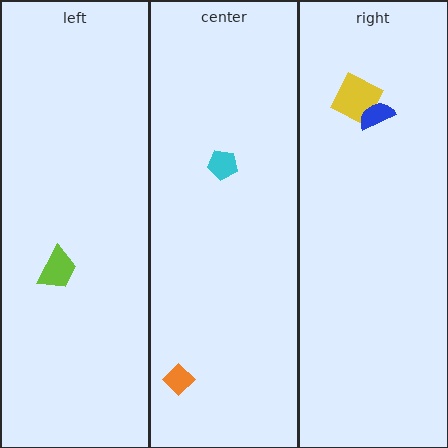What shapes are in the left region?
The lime trapezoid.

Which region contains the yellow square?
The right region.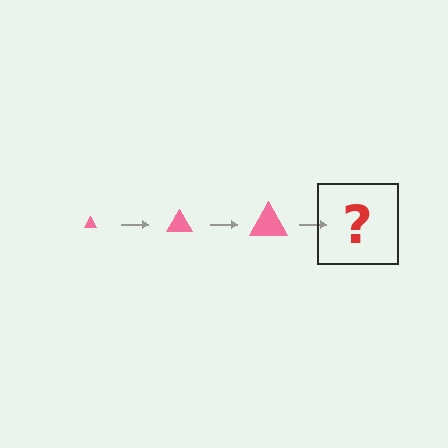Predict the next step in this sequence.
The next step is a pink triangle, larger than the previous one.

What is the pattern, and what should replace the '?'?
The pattern is that the triangle gets progressively larger each step. The '?' should be a pink triangle, larger than the previous one.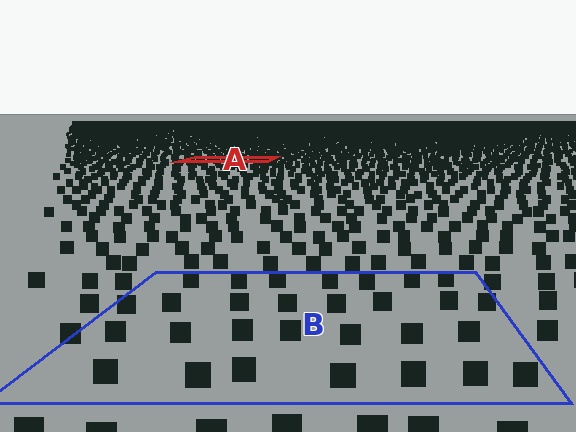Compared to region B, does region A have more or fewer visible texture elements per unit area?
Region A has more texture elements per unit area — they are packed more densely because it is farther away.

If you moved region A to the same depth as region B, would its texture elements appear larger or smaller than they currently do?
They would appear larger. At a closer depth, the same texture elements are projected at a bigger on-screen size.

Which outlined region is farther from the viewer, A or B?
Region A is farther from the viewer — the texture elements inside it appear smaller and more densely packed.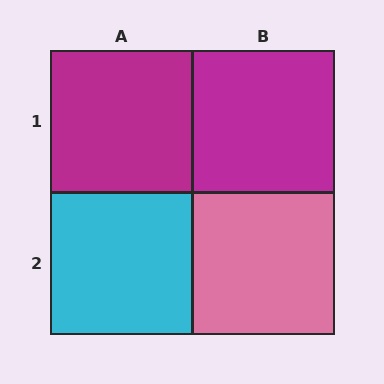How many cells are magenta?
2 cells are magenta.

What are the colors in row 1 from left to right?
Magenta, magenta.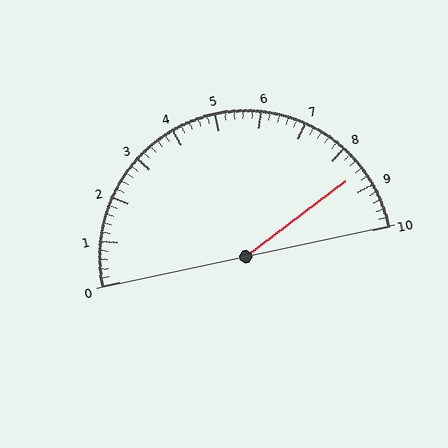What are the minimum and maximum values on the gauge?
The gauge ranges from 0 to 10.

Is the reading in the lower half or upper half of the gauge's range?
The reading is in the upper half of the range (0 to 10).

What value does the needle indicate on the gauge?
The needle indicates approximately 8.6.